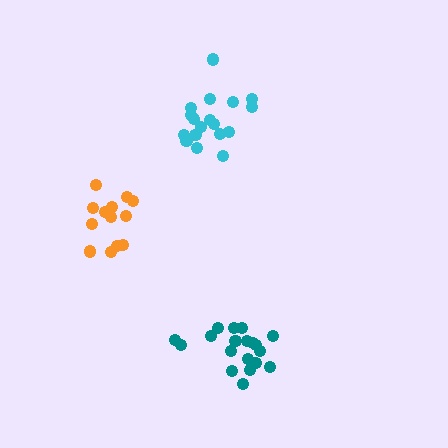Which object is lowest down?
The teal cluster is bottommost.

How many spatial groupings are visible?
There are 3 spatial groupings.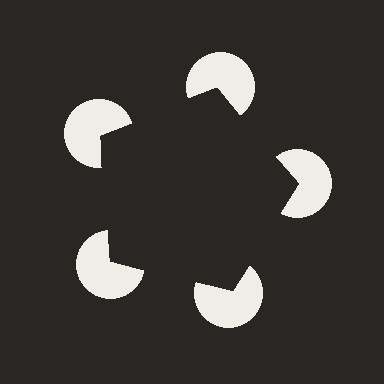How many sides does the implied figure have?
5 sides.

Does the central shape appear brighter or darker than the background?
It typically appears slightly darker than the background, even though no actual brightness change is drawn.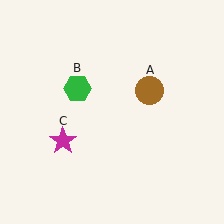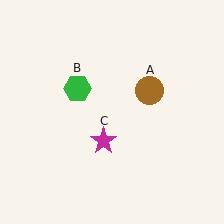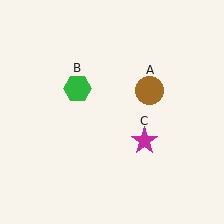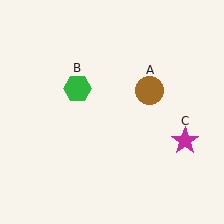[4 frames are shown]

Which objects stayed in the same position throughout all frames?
Brown circle (object A) and green hexagon (object B) remained stationary.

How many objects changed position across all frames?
1 object changed position: magenta star (object C).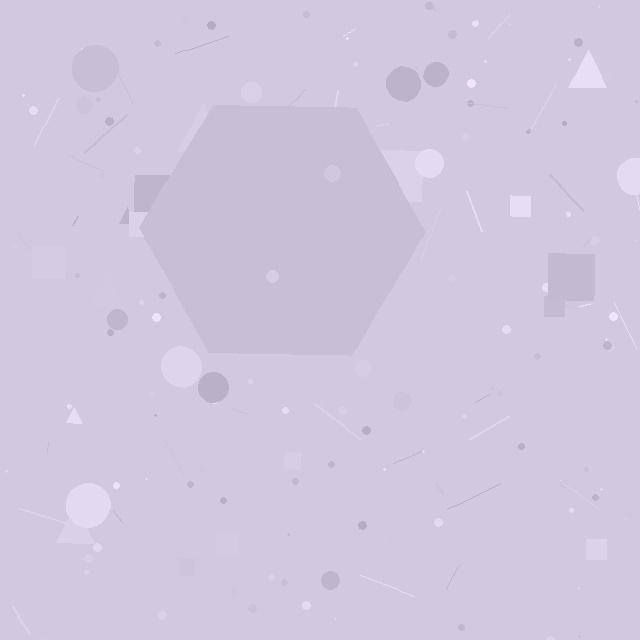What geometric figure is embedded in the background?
A hexagon is embedded in the background.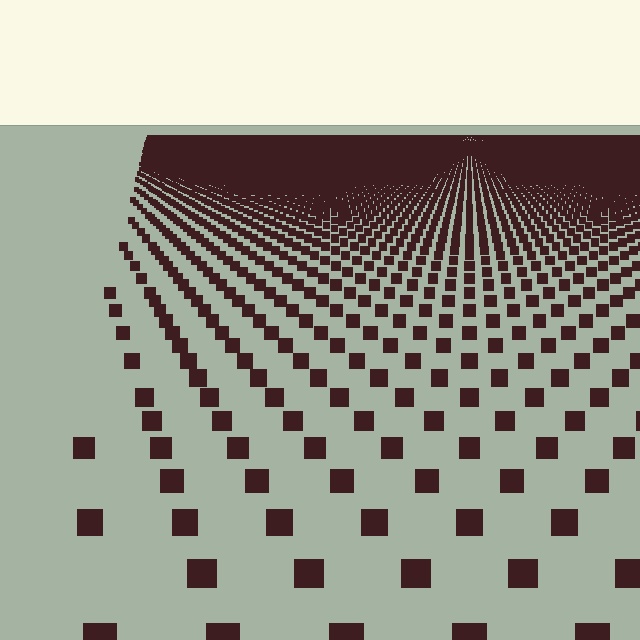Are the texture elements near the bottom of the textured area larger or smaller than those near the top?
Larger. Near the bottom, elements are closer to the viewer and appear at a bigger on-screen size.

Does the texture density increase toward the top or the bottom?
Density increases toward the top.